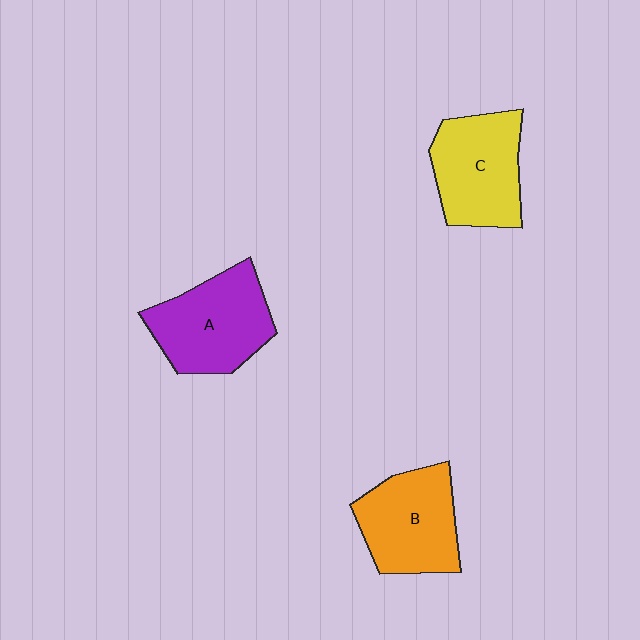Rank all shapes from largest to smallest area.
From largest to smallest: A (purple), C (yellow), B (orange).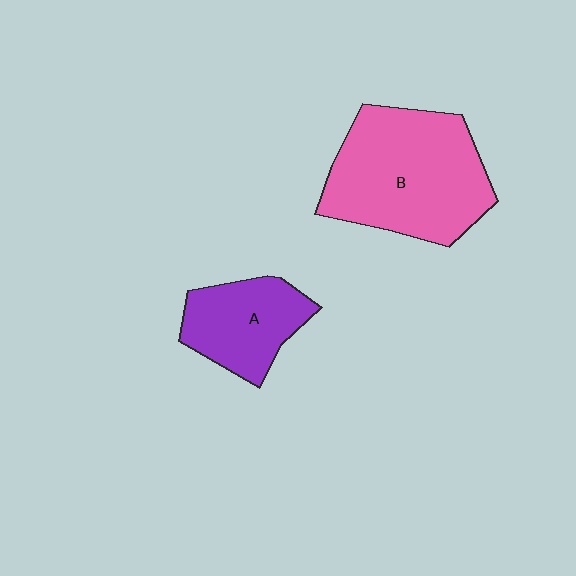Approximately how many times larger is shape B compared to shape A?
Approximately 1.9 times.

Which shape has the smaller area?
Shape A (purple).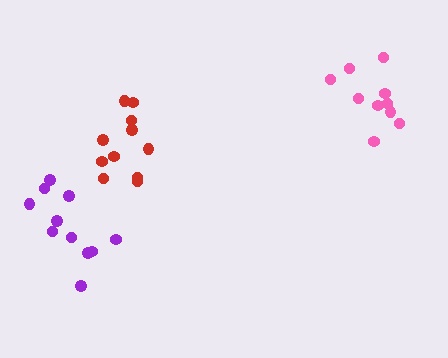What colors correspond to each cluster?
The clusters are colored: pink, purple, red.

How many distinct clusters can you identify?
There are 3 distinct clusters.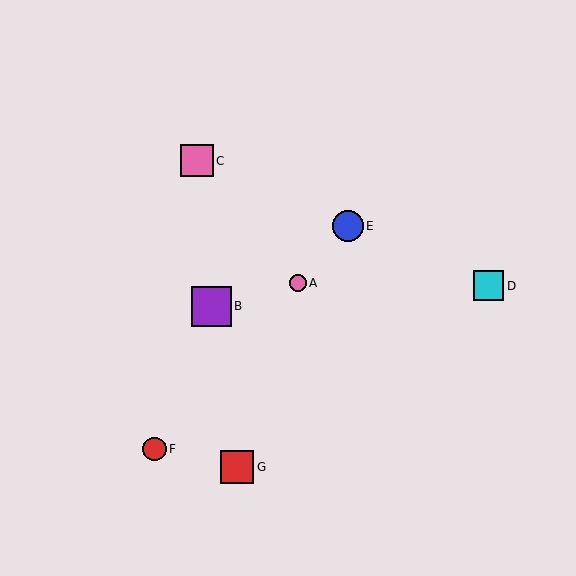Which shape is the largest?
The purple square (labeled B) is the largest.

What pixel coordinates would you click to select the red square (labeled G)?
Click at (237, 467) to select the red square G.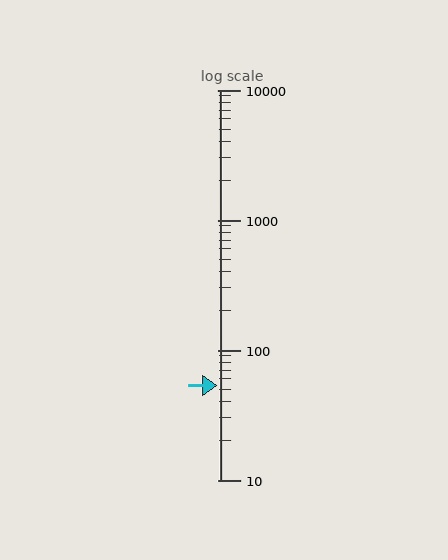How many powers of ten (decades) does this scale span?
The scale spans 3 decades, from 10 to 10000.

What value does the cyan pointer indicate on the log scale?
The pointer indicates approximately 53.